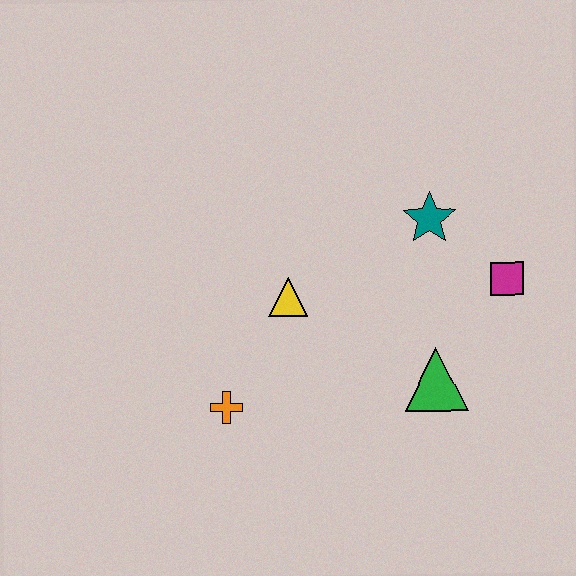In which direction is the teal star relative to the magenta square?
The teal star is to the left of the magenta square.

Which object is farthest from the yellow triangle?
The magenta square is farthest from the yellow triangle.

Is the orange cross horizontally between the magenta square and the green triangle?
No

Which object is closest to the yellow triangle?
The orange cross is closest to the yellow triangle.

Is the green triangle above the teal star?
No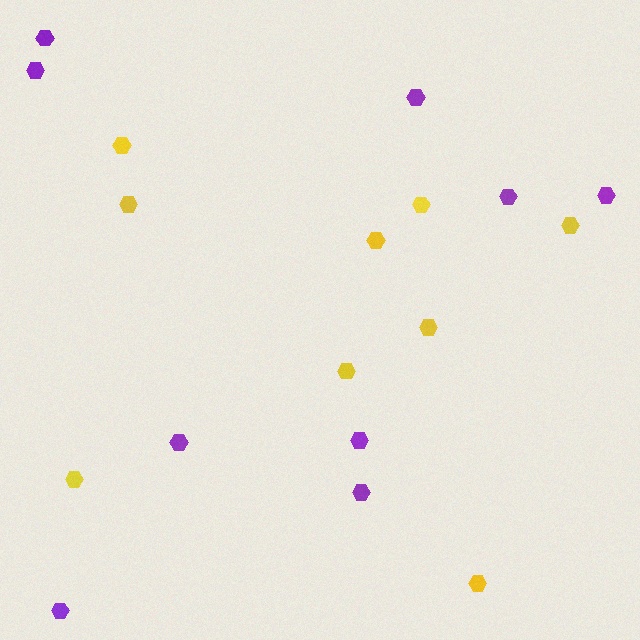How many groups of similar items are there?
There are 2 groups: one group of purple hexagons (9) and one group of yellow hexagons (9).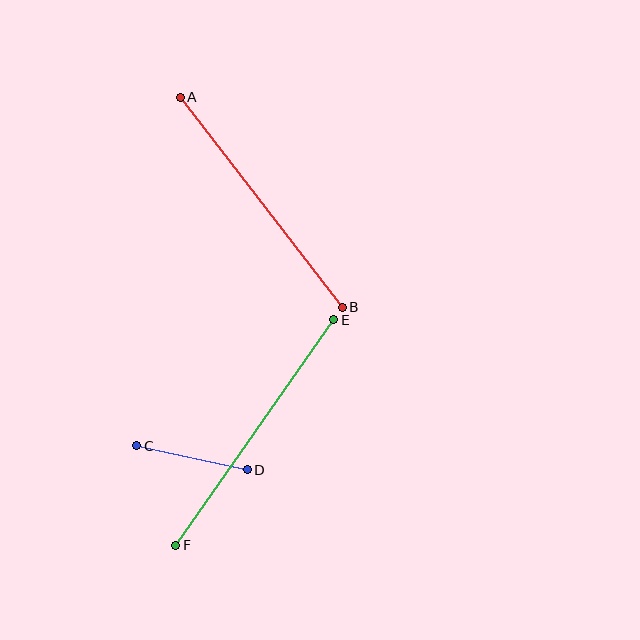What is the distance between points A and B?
The distance is approximately 265 pixels.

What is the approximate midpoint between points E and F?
The midpoint is at approximately (255, 432) pixels.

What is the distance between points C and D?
The distance is approximately 113 pixels.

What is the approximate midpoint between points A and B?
The midpoint is at approximately (261, 202) pixels.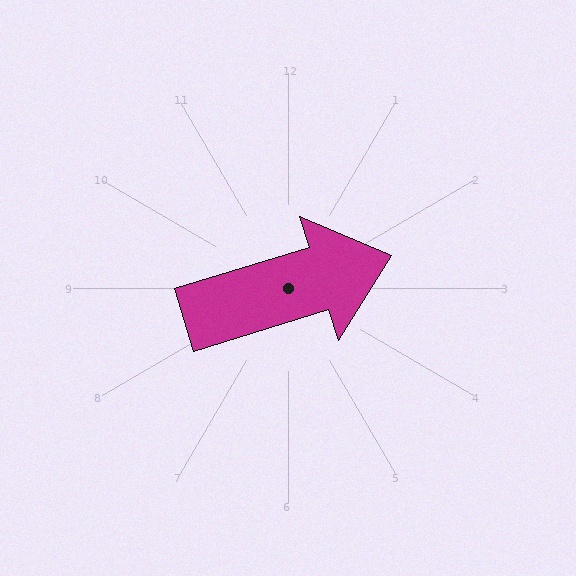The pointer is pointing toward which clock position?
Roughly 2 o'clock.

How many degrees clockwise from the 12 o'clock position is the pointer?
Approximately 73 degrees.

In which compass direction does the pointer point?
East.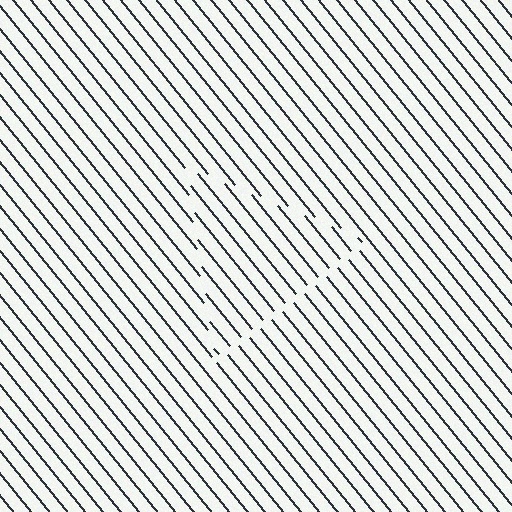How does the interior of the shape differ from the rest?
The interior of the shape contains the same grating, shifted by half a period — the contour is defined by the phase discontinuity where line-ends from the inner and outer gratings abut.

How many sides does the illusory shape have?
3 sides — the line-ends trace a triangle.